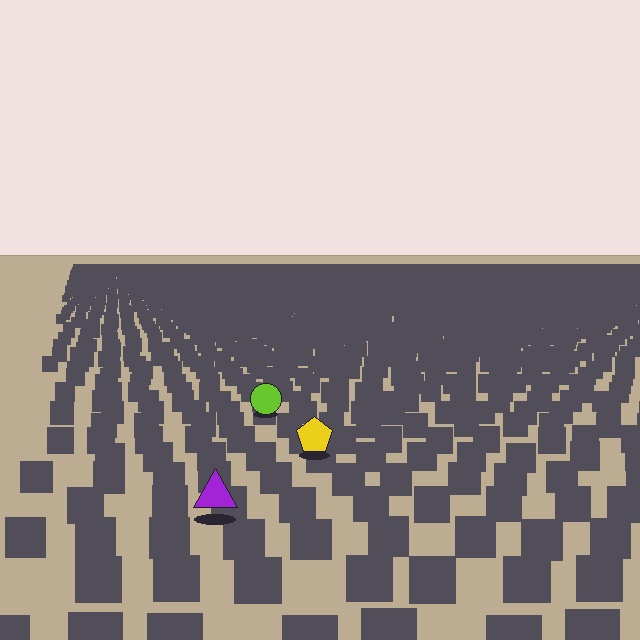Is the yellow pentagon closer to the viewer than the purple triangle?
No. The purple triangle is closer — you can tell from the texture gradient: the ground texture is coarser near it.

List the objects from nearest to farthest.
From nearest to farthest: the purple triangle, the yellow pentagon, the lime circle.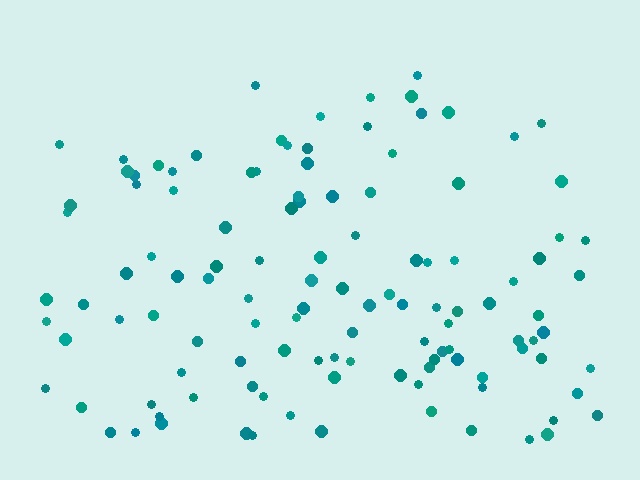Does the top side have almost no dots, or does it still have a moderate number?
Still a moderate number, just noticeably fewer than the bottom.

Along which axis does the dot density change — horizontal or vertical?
Vertical.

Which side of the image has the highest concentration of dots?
The bottom.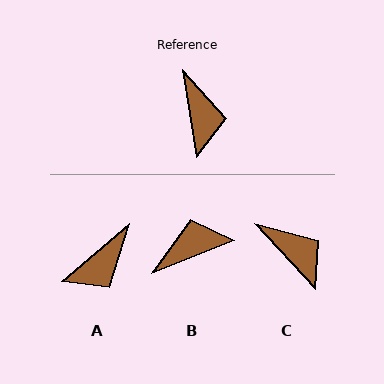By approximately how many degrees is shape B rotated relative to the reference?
Approximately 102 degrees counter-clockwise.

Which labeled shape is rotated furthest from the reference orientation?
B, about 102 degrees away.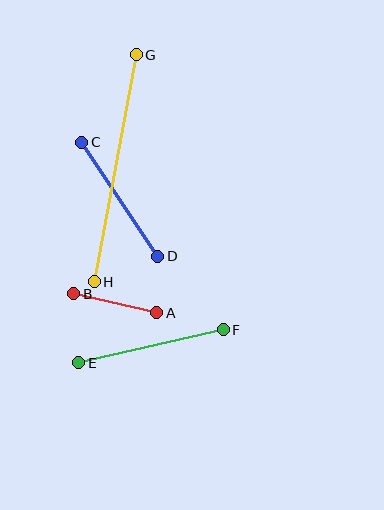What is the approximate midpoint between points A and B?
The midpoint is at approximately (115, 303) pixels.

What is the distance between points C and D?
The distance is approximately 137 pixels.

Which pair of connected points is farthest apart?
Points G and H are farthest apart.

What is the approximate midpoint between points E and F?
The midpoint is at approximately (151, 346) pixels.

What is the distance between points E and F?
The distance is approximately 148 pixels.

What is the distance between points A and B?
The distance is approximately 85 pixels.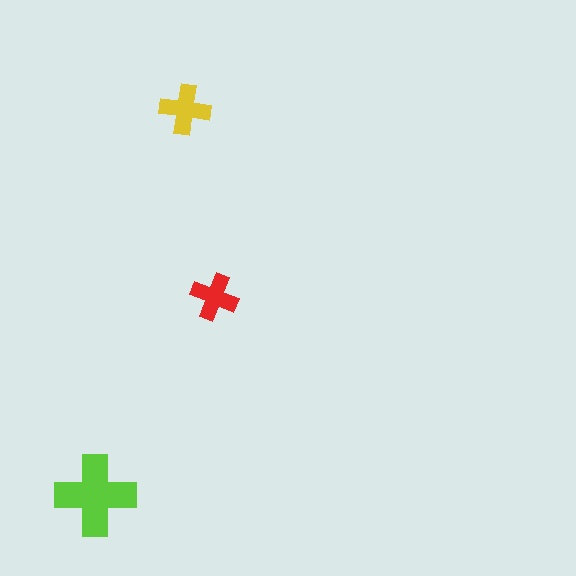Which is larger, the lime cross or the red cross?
The lime one.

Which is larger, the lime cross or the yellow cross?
The lime one.